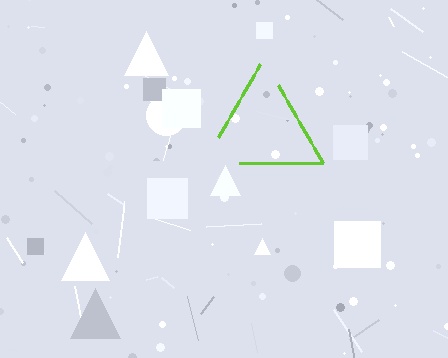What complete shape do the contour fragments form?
The contour fragments form a triangle.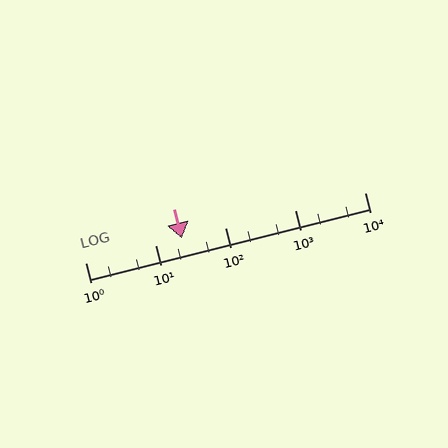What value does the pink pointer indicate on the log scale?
The pointer indicates approximately 24.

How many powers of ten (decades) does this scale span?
The scale spans 4 decades, from 1 to 10000.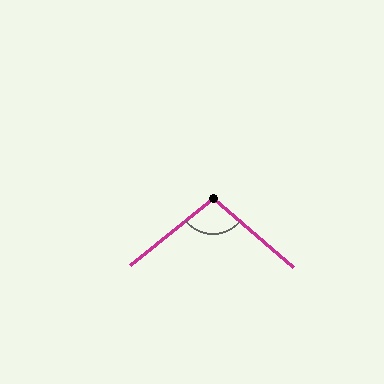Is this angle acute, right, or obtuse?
It is obtuse.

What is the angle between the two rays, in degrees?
Approximately 100 degrees.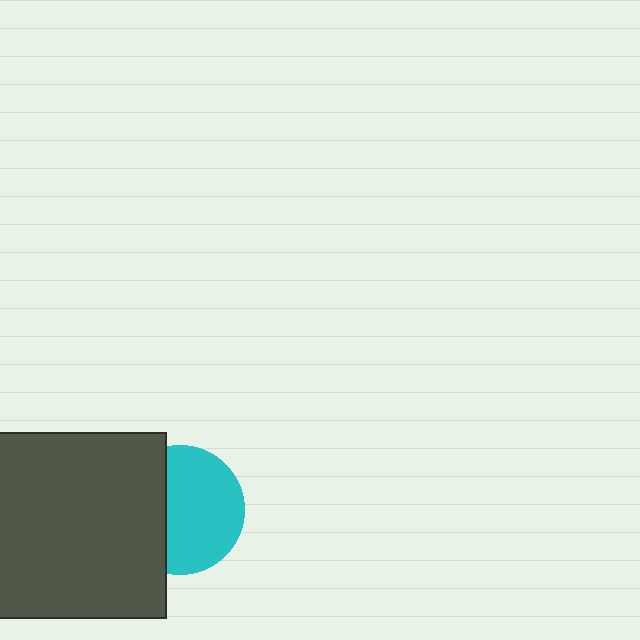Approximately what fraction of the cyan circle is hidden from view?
Roughly 38% of the cyan circle is hidden behind the dark gray square.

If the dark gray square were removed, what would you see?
You would see the complete cyan circle.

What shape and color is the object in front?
The object in front is a dark gray square.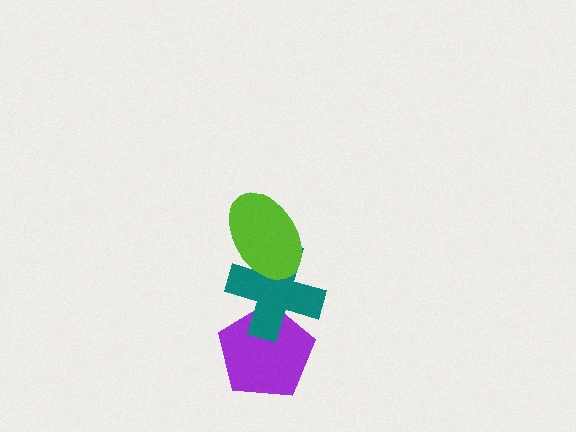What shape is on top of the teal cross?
The lime ellipse is on top of the teal cross.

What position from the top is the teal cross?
The teal cross is 2nd from the top.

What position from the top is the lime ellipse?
The lime ellipse is 1st from the top.